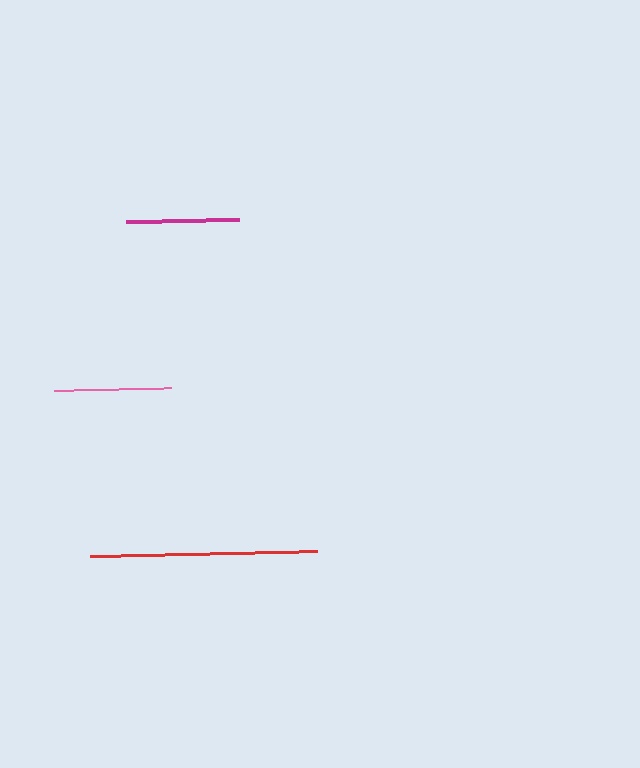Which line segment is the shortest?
The magenta line is the shortest at approximately 113 pixels.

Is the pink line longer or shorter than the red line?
The red line is longer than the pink line.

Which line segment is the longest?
The red line is the longest at approximately 228 pixels.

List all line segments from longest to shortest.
From longest to shortest: red, pink, magenta.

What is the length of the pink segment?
The pink segment is approximately 117 pixels long.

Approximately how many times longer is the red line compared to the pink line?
The red line is approximately 1.9 times the length of the pink line.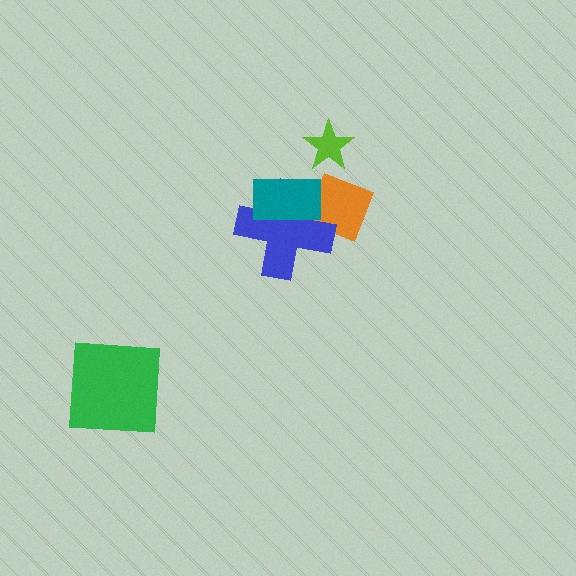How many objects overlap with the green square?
0 objects overlap with the green square.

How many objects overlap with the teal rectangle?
2 objects overlap with the teal rectangle.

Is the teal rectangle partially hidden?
No, no other shape covers it.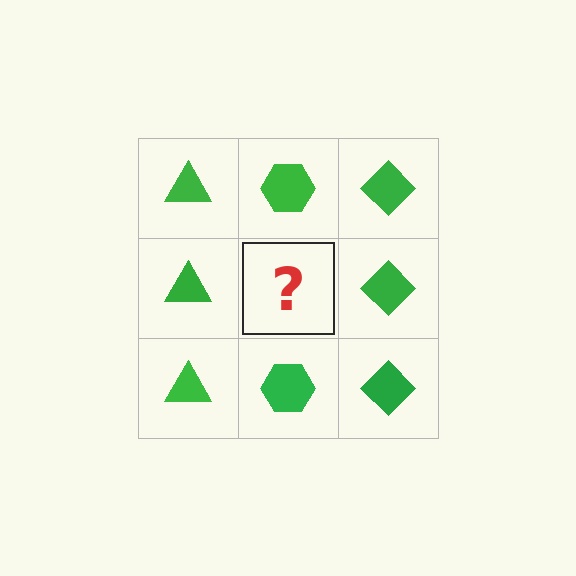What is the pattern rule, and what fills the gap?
The rule is that each column has a consistent shape. The gap should be filled with a green hexagon.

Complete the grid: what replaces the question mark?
The question mark should be replaced with a green hexagon.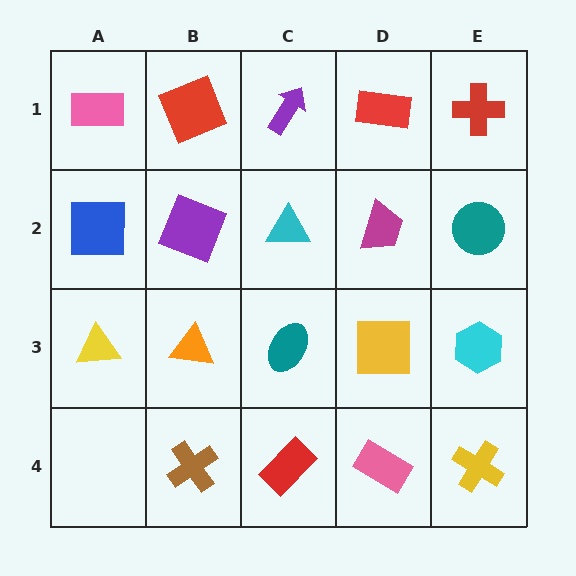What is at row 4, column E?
A yellow cross.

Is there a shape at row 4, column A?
No, that cell is empty.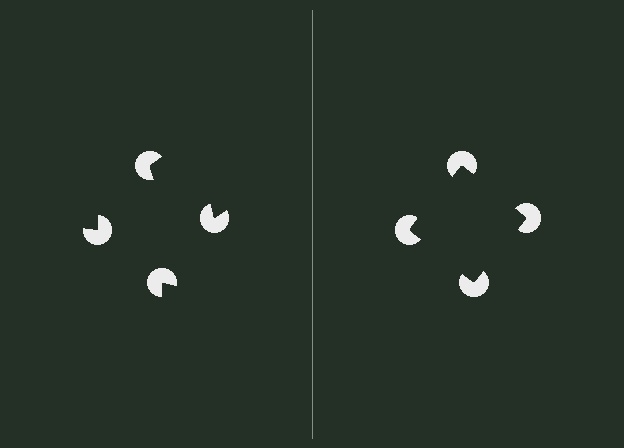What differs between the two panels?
The pac-man discs are positioned identically on both sides; only the wedge orientations differ. On the right they align to a square; on the left they are misaligned.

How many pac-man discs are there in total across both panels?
8 — 4 on each side.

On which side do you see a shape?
An illusory square appears on the right side. On the left side the wedge cuts are rotated, so no coherent shape forms.